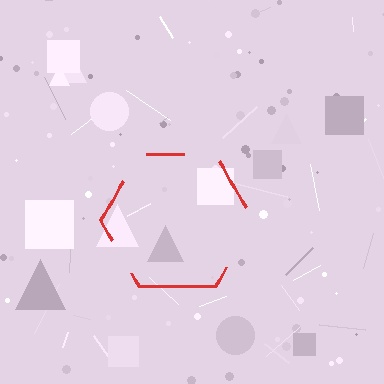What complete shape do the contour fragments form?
The contour fragments form a hexagon.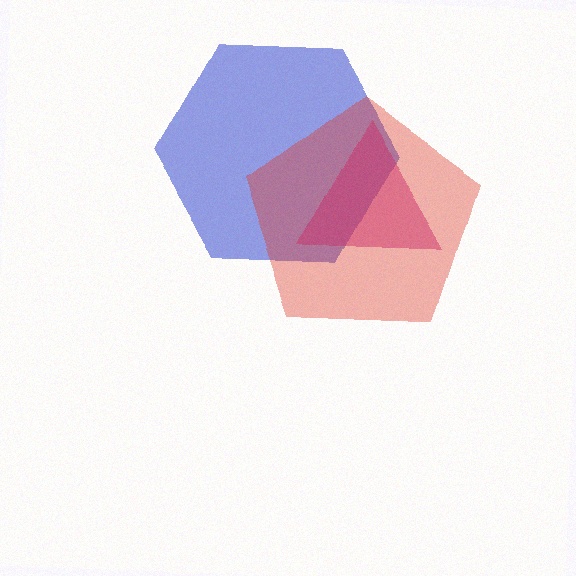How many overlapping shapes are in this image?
There are 3 overlapping shapes in the image.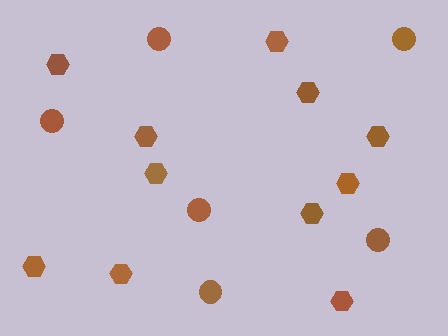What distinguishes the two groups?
There are 2 groups: one group of circles (6) and one group of hexagons (11).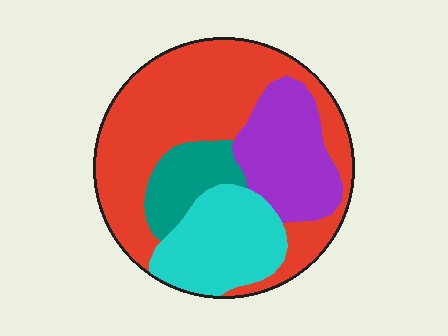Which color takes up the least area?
Teal, at roughly 10%.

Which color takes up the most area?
Red, at roughly 50%.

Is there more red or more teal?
Red.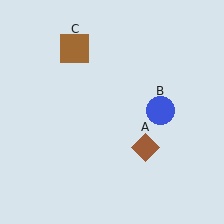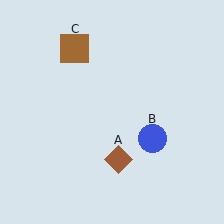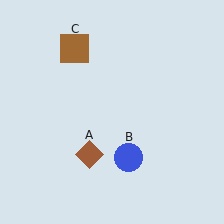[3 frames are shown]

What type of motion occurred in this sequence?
The brown diamond (object A), blue circle (object B) rotated clockwise around the center of the scene.